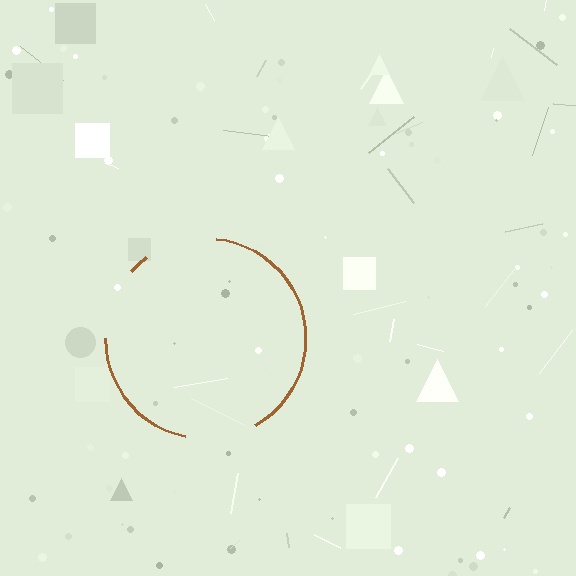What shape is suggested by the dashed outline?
The dashed outline suggests a circle.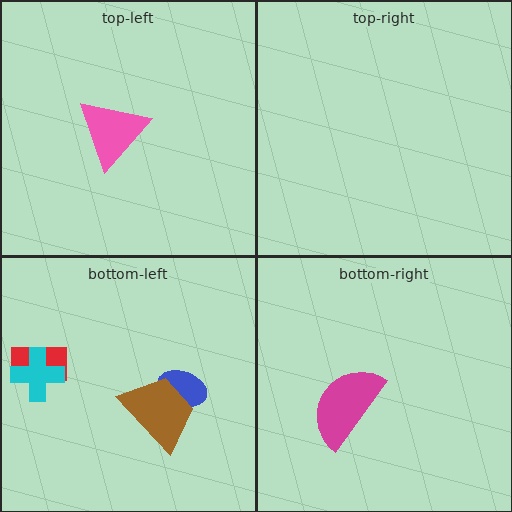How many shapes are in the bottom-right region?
1.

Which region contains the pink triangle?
The top-left region.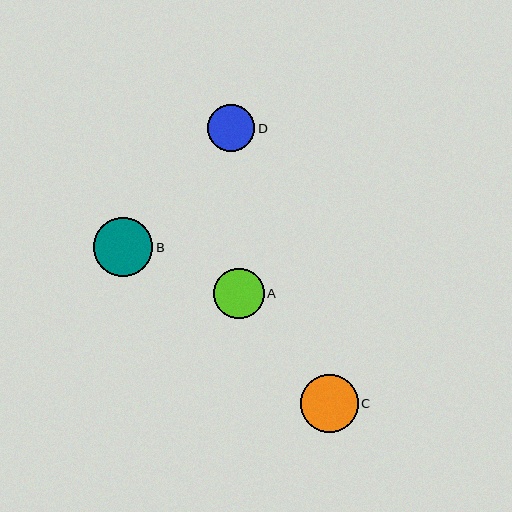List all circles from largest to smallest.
From largest to smallest: B, C, A, D.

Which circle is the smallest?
Circle D is the smallest with a size of approximately 47 pixels.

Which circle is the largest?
Circle B is the largest with a size of approximately 60 pixels.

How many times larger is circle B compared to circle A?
Circle B is approximately 1.2 times the size of circle A.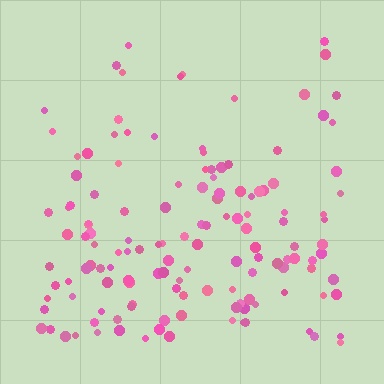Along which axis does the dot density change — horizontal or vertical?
Vertical.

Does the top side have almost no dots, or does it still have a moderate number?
Still a moderate number, just noticeably fewer than the bottom.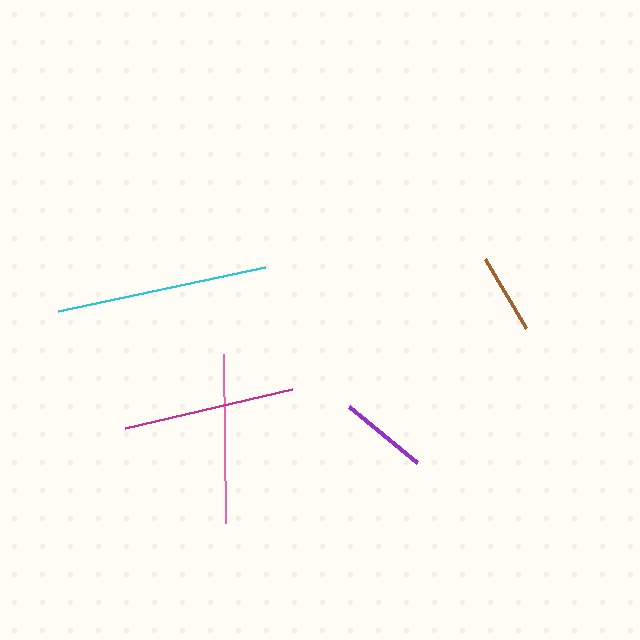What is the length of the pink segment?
The pink segment is approximately 169 pixels long.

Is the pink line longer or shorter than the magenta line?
The magenta line is longer than the pink line.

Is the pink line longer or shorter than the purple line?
The pink line is longer than the purple line.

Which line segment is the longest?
The cyan line is the longest at approximately 212 pixels.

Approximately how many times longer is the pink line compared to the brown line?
The pink line is approximately 2.1 times the length of the brown line.